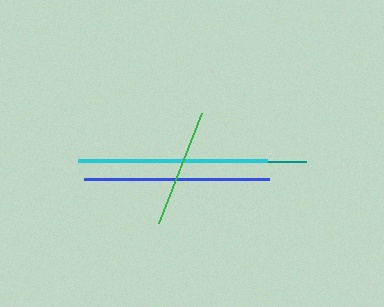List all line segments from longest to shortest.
From longest to shortest: cyan, blue, teal, green.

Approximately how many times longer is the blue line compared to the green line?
The blue line is approximately 1.6 times the length of the green line.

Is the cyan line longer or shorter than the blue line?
The cyan line is longer than the blue line.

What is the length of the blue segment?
The blue segment is approximately 185 pixels long.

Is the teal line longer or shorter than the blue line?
The blue line is longer than the teal line.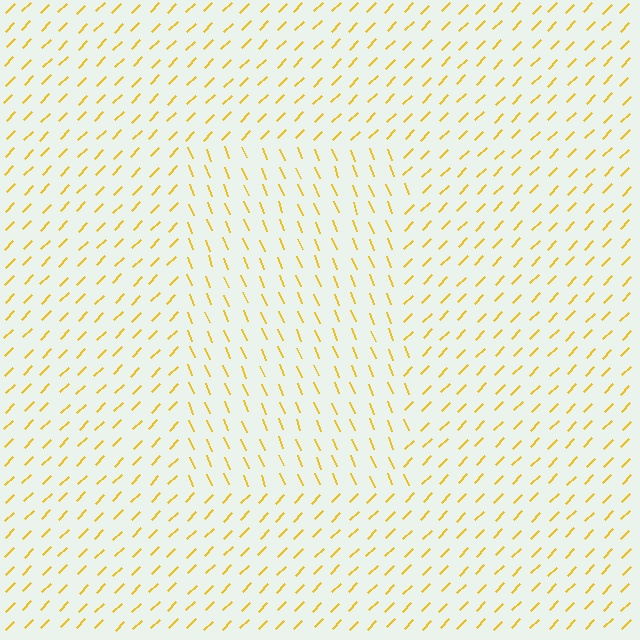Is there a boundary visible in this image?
Yes, there is a texture boundary formed by a change in line orientation.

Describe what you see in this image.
The image is filled with small yellow line segments. A rectangle region in the image has lines oriented differently from the surrounding lines, creating a visible texture boundary.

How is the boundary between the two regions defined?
The boundary is defined purely by a change in line orientation (approximately 66 degrees difference). All lines are the same color and thickness.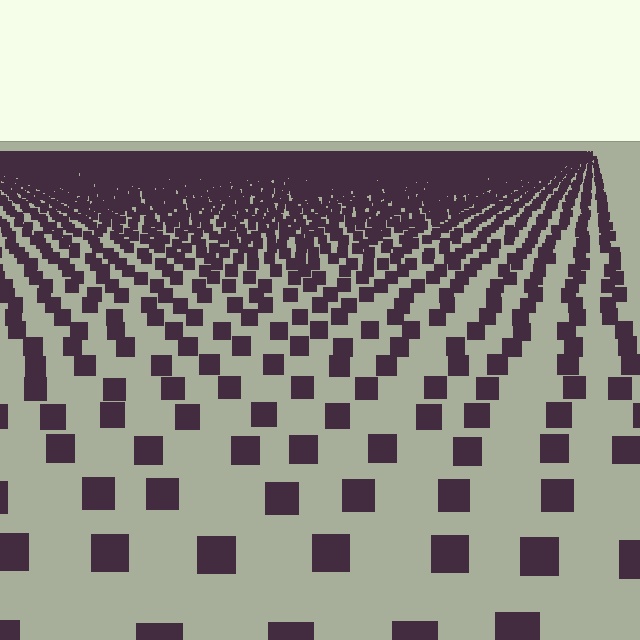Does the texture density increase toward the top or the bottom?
Density increases toward the top.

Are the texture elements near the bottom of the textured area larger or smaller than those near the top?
Larger. Near the bottom, elements are closer to the viewer and appear at a bigger on-screen size.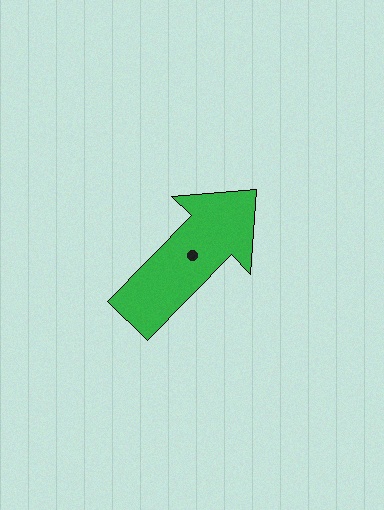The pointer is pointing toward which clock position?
Roughly 1 o'clock.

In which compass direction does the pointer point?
Northeast.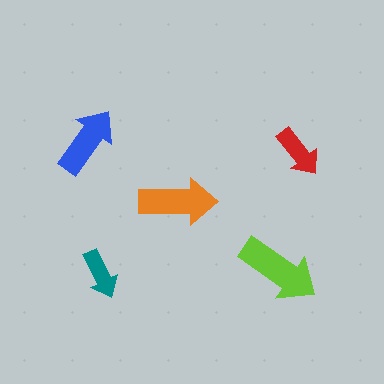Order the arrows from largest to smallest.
the lime one, the orange one, the blue one, the red one, the teal one.